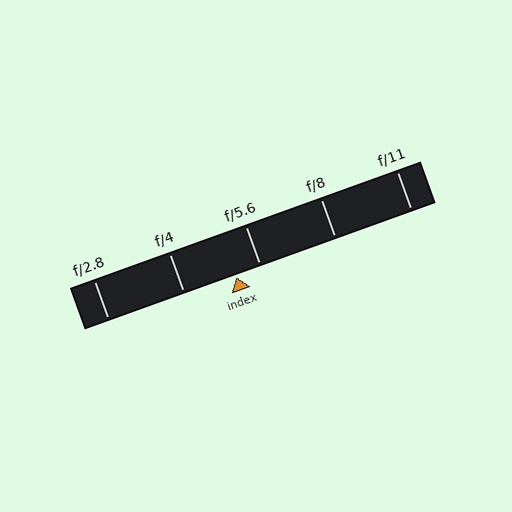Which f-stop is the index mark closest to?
The index mark is closest to f/5.6.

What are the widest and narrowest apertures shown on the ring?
The widest aperture shown is f/2.8 and the narrowest is f/11.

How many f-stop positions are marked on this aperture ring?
There are 5 f-stop positions marked.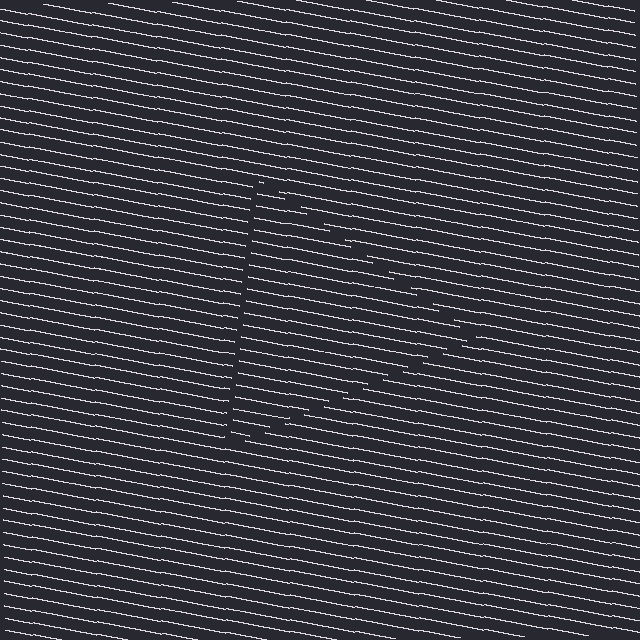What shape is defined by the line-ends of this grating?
An illusory triangle. The interior of the shape contains the same grating, shifted by half a period — the contour is defined by the phase discontinuity where line-ends from the inner and outer gratings abut.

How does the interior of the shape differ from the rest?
The interior of the shape contains the same grating, shifted by half a period — the contour is defined by the phase discontinuity where line-ends from the inner and outer gratings abut.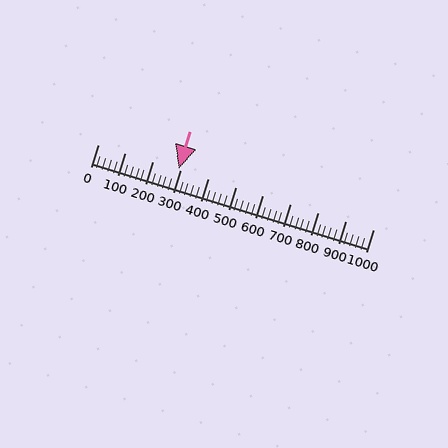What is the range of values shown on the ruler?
The ruler shows values from 0 to 1000.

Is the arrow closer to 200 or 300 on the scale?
The arrow is closer to 300.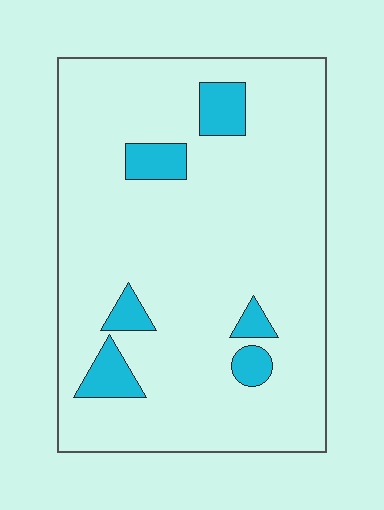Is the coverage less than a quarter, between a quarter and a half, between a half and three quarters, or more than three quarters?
Less than a quarter.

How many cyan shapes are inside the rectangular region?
6.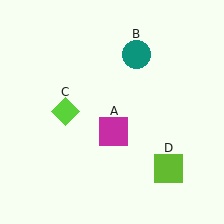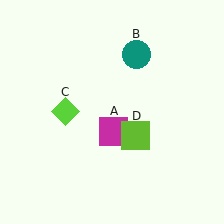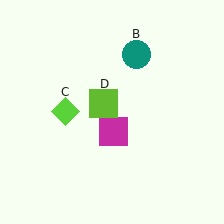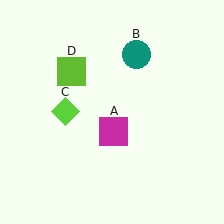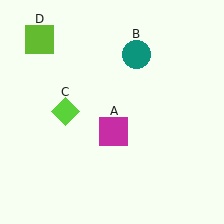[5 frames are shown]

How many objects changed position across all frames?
1 object changed position: lime square (object D).